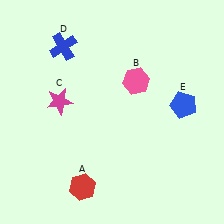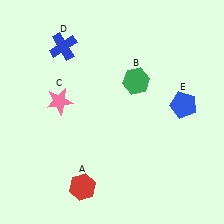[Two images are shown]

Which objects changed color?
B changed from pink to green. C changed from magenta to pink.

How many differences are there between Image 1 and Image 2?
There are 2 differences between the two images.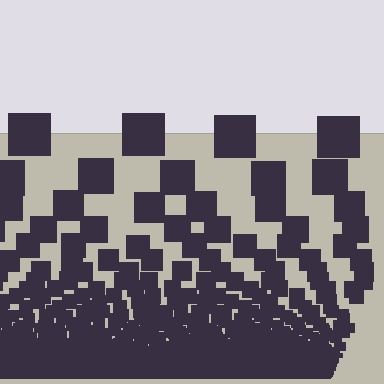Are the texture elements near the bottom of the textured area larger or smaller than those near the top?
Smaller. The gradient is inverted — elements near the bottom are smaller and denser.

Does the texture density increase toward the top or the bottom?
Density increases toward the bottom.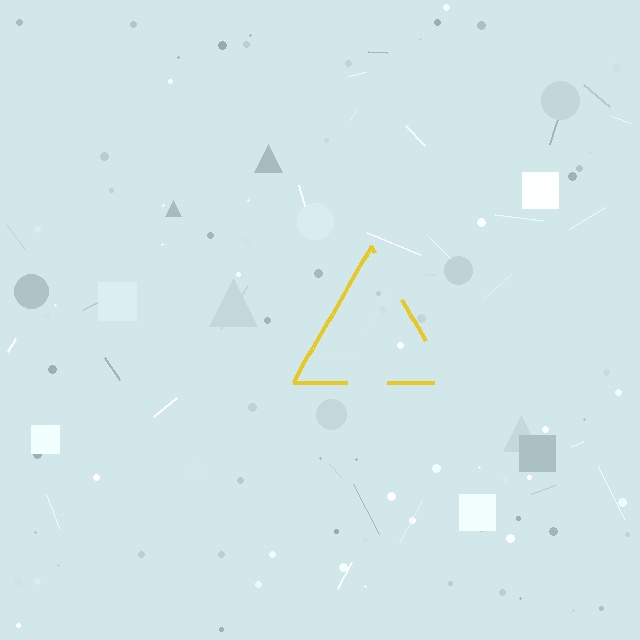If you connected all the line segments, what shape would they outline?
They would outline a triangle.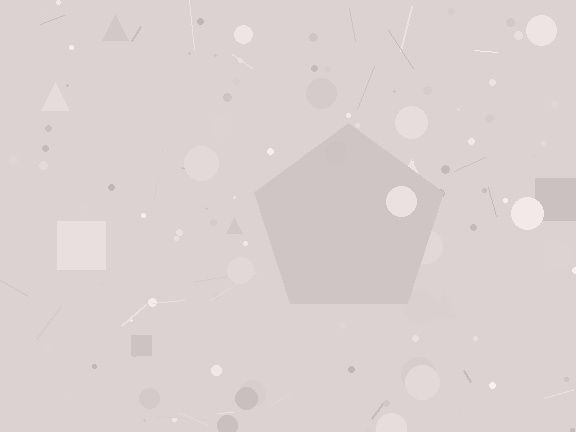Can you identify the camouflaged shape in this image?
The camouflaged shape is a pentagon.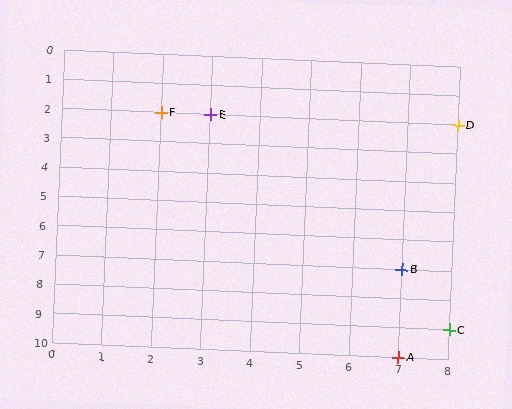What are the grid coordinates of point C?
Point C is at grid coordinates (8, 9).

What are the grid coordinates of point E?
Point E is at grid coordinates (3, 2).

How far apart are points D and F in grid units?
Points D and F are 6 columns apart.